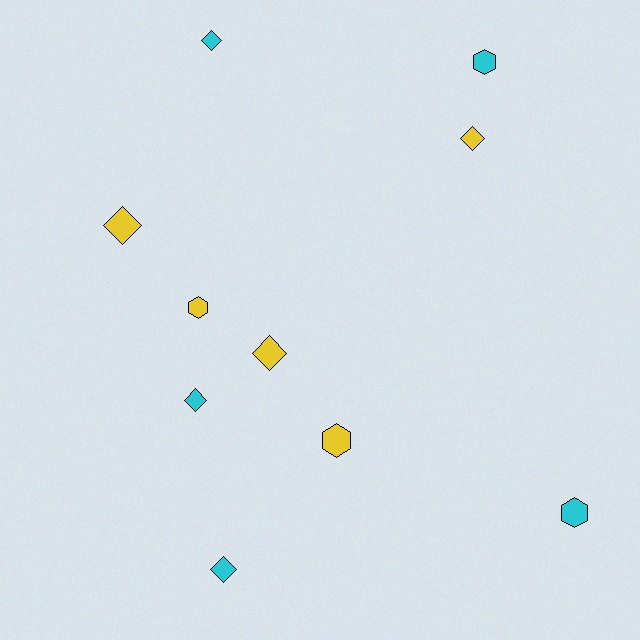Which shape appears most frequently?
Diamond, with 6 objects.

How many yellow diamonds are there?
There are 3 yellow diamonds.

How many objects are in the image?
There are 10 objects.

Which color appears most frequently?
Yellow, with 5 objects.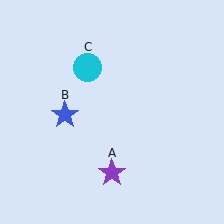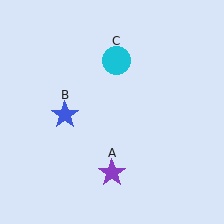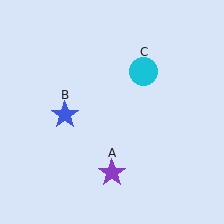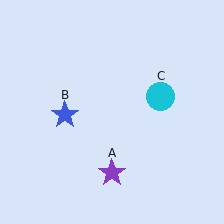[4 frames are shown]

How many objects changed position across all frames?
1 object changed position: cyan circle (object C).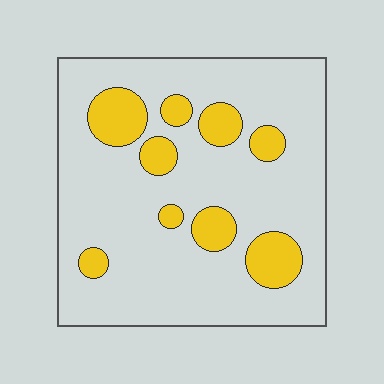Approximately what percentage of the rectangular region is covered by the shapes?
Approximately 20%.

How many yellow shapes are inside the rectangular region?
9.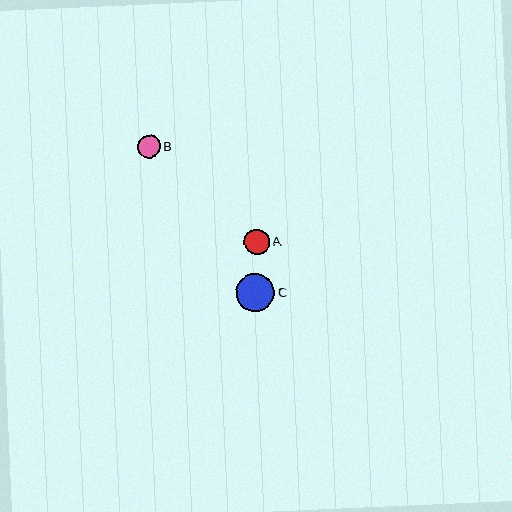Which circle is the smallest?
Circle B is the smallest with a size of approximately 23 pixels.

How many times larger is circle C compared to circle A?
Circle C is approximately 1.5 times the size of circle A.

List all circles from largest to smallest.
From largest to smallest: C, A, B.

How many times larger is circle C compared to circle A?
Circle C is approximately 1.5 times the size of circle A.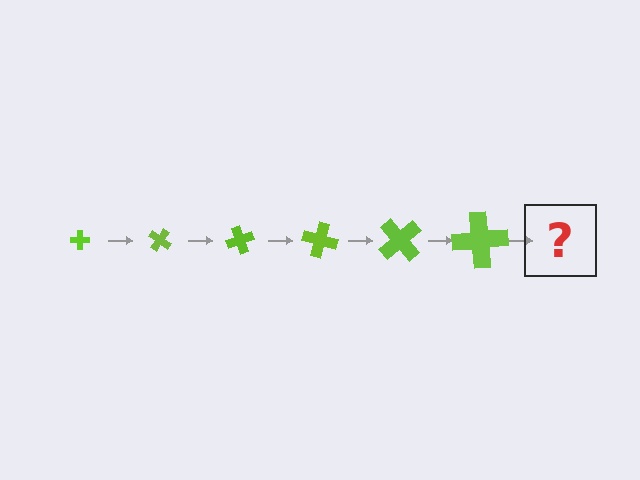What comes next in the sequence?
The next element should be a cross, larger than the previous one and rotated 210 degrees from the start.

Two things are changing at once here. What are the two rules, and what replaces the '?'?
The two rules are that the cross grows larger each step and it rotates 35 degrees each step. The '?' should be a cross, larger than the previous one and rotated 210 degrees from the start.